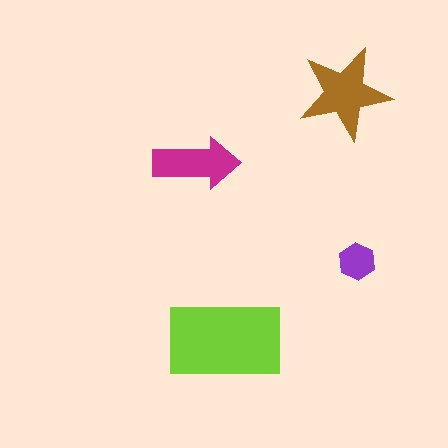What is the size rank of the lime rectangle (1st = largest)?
1st.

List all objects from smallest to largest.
The purple hexagon, the magenta arrow, the brown star, the lime rectangle.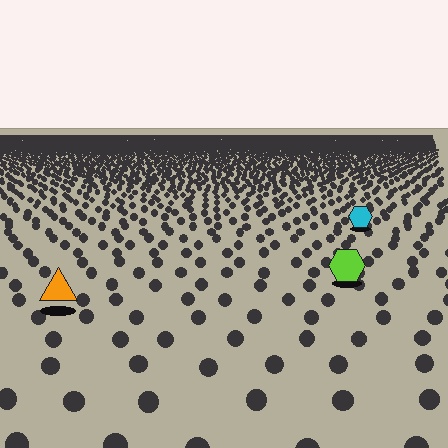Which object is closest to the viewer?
The orange triangle is closest. The texture marks near it are larger and more spread out.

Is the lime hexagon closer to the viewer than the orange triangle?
No. The orange triangle is closer — you can tell from the texture gradient: the ground texture is coarser near it.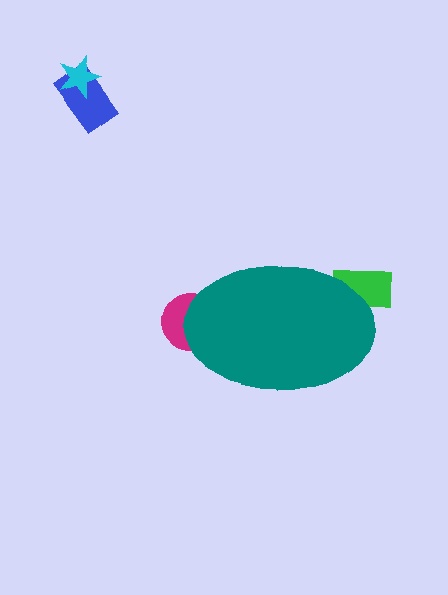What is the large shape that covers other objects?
A teal ellipse.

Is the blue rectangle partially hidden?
No, the blue rectangle is fully visible.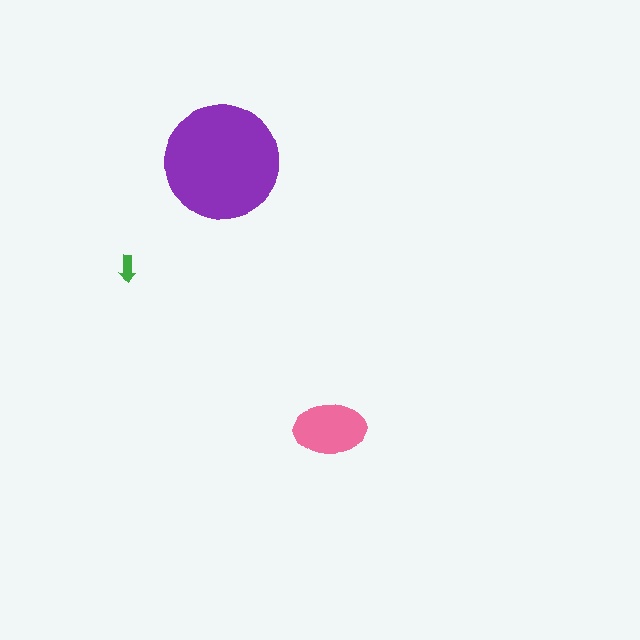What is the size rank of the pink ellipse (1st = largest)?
2nd.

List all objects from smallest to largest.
The green arrow, the pink ellipse, the purple circle.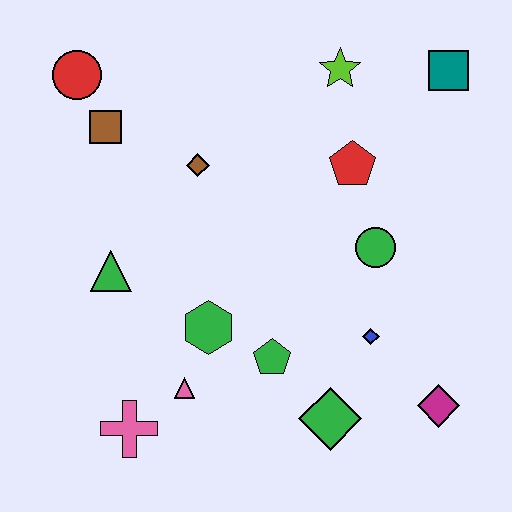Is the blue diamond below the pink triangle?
No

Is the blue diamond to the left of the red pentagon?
No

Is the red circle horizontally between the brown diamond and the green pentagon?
No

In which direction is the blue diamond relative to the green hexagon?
The blue diamond is to the right of the green hexagon.